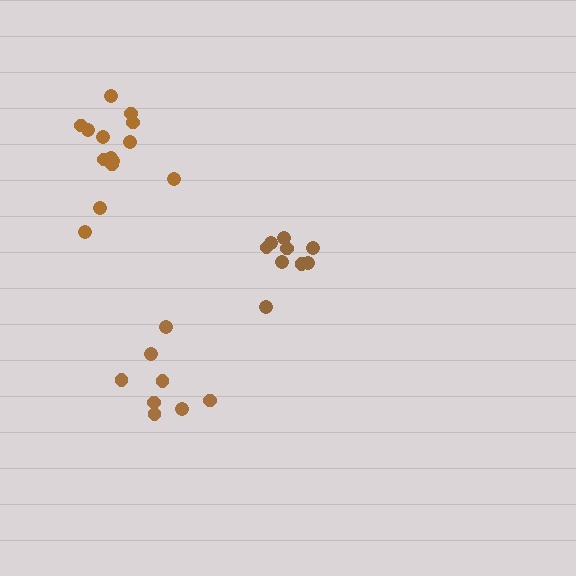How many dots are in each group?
Group 1: 9 dots, Group 2: 14 dots, Group 3: 8 dots (31 total).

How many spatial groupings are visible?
There are 3 spatial groupings.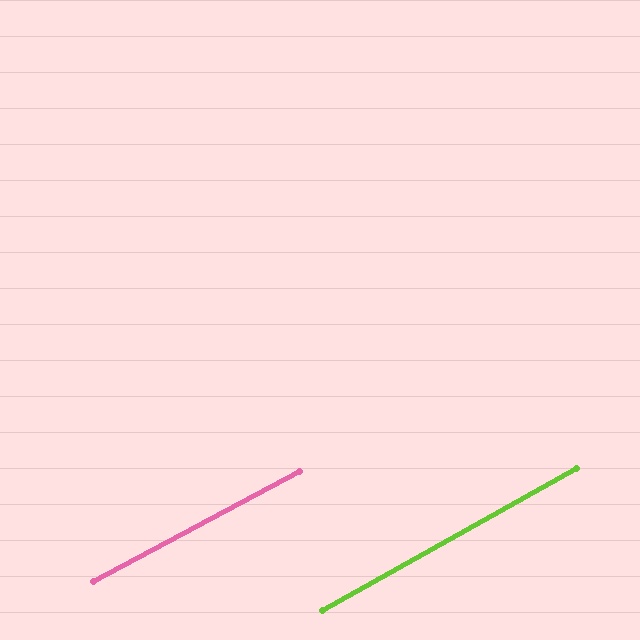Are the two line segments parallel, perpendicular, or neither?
Parallel — their directions differ by only 1.0°.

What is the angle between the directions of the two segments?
Approximately 1 degree.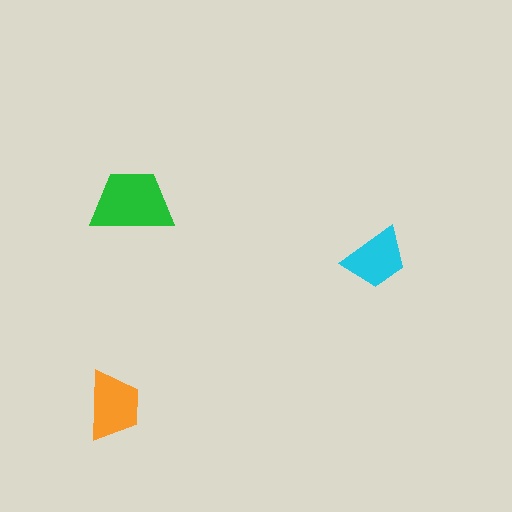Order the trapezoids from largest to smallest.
the green one, the orange one, the cyan one.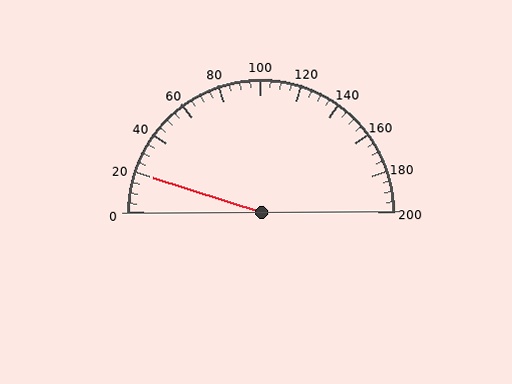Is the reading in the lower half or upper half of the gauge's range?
The reading is in the lower half of the range (0 to 200).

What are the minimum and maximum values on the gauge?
The gauge ranges from 0 to 200.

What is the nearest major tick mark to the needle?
The nearest major tick mark is 20.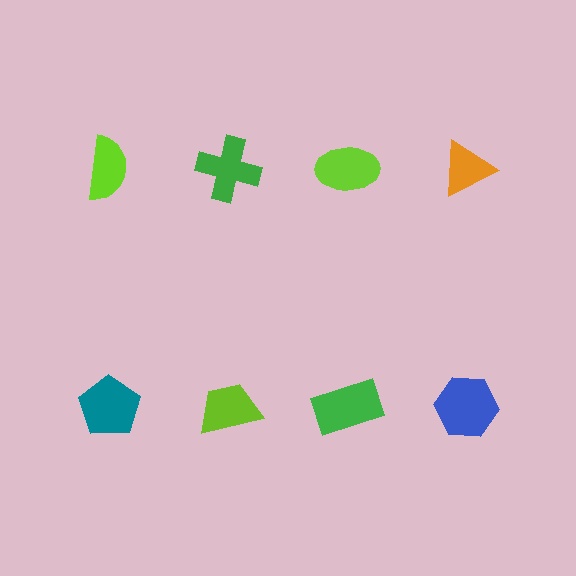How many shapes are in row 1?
4 shapes.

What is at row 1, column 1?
A lime semicircle.